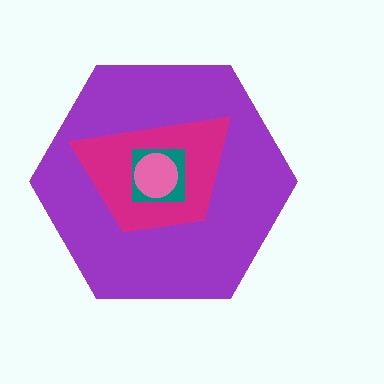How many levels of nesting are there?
4.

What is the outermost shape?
The purple hexagon.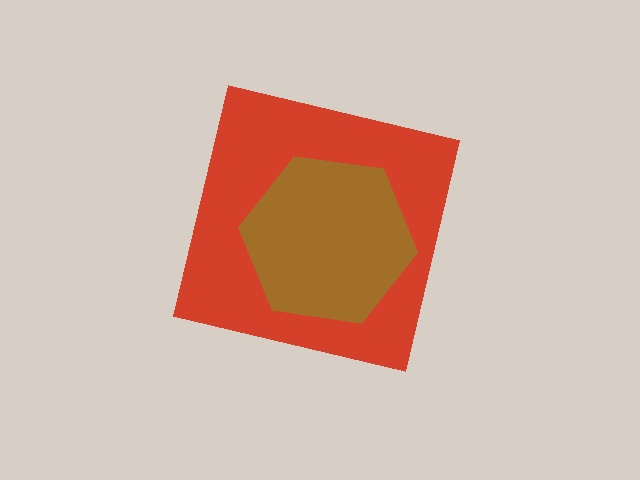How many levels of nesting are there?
2.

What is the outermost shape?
The red square.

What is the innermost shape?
The brown hexagon.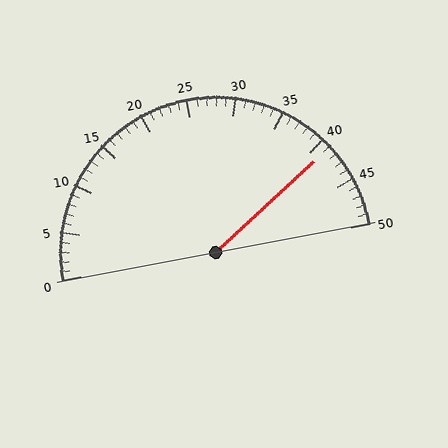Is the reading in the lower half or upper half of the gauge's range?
The reading is in the upper half of the range (0 to 50).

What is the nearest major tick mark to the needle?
The nearest major tick mark is 40.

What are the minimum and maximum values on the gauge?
The gauge ranges from 0 to 50.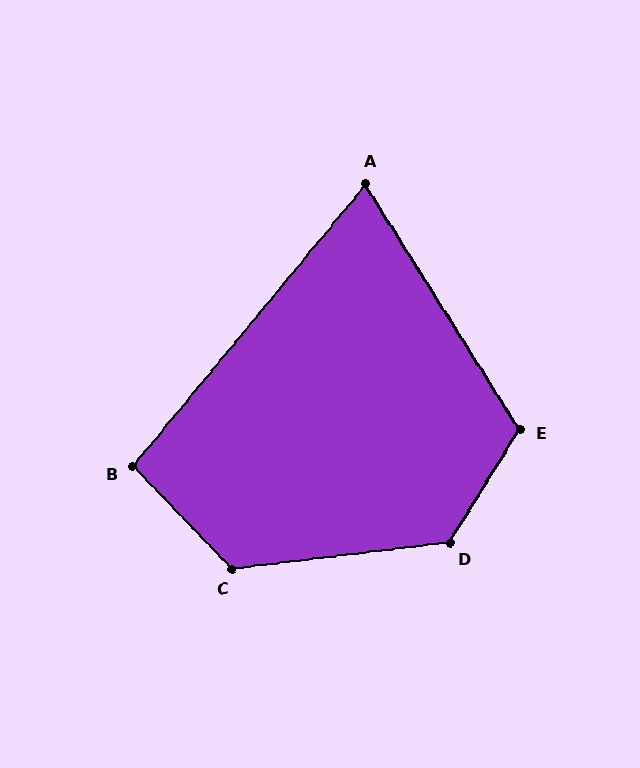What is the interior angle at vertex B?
Approximately 96 degrees (obtuse).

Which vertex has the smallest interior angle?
A, at approximately 72 degrees.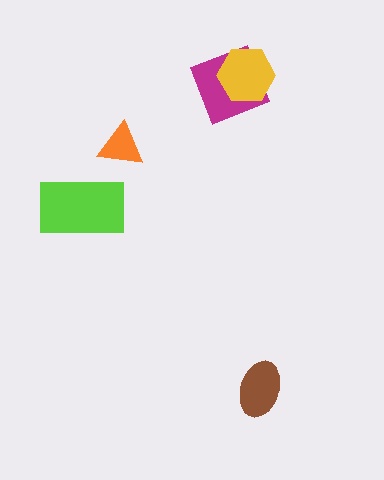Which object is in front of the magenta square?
The yellow hexagon is in front of the magenta square.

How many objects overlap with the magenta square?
1 object overlaps with the magenta square.